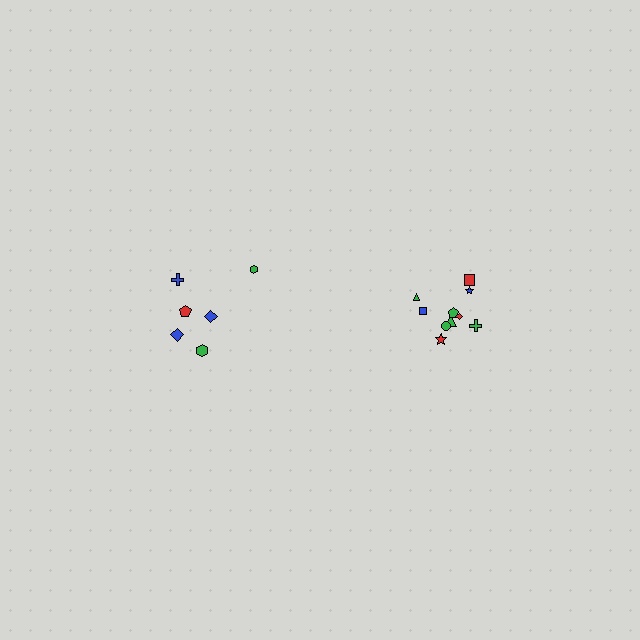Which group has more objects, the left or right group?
The right group.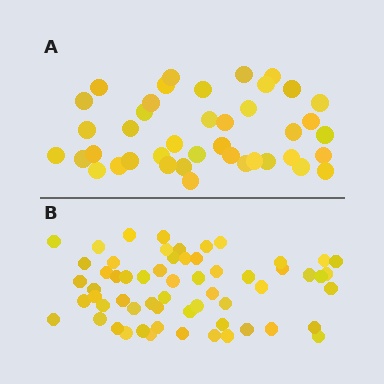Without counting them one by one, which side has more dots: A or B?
Region B (the bottom region) has more dots.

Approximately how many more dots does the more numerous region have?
Region B has approximately 20 more dots than region A.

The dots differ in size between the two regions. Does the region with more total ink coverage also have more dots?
No. Region A has more total ink coverage because its dots are larger, but region B actually contains more individual dots. Total area can be misleading — the number of items is what matters here.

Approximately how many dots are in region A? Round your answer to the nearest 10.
About 40 dots. (The exact count is 41, which rounds to 40.)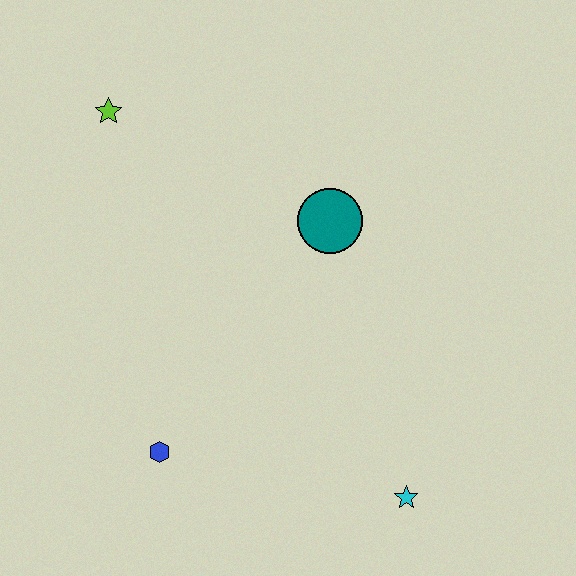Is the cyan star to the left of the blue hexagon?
No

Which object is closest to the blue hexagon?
The cyan star is closest to the blue hexagon.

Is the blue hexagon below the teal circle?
Yes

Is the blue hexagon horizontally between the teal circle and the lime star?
Yes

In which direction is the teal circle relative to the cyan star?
The teal circle is above the cyan star.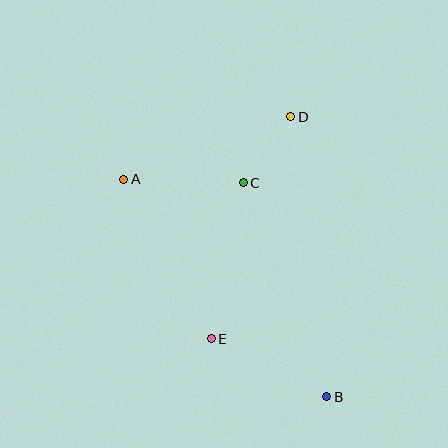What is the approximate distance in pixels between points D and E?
The distance between D and E is approximately 236 pixels.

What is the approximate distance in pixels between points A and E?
The distance between A and E is approximately 182 pixels.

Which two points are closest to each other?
Points C and D are closest to each other.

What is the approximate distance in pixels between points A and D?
The distance between A and D is approximately 178 pixels.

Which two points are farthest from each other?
Points A and B are farthest from each other.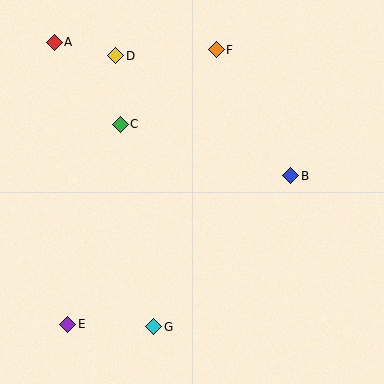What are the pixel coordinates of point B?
Point B is at (291, 176).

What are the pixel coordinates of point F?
Point F is at (216, 50).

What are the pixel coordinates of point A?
Point A is at (54, 42).